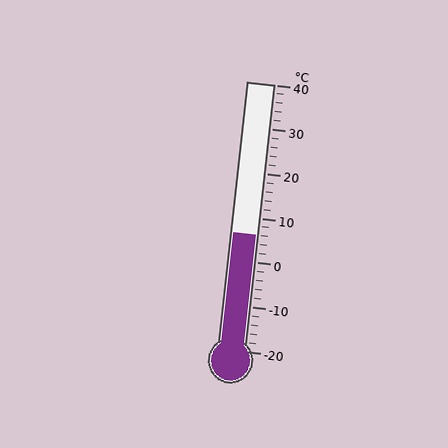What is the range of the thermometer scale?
The thermometer scale ranges from -20°C to 40°C.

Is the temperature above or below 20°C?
The temperature is below 20°C.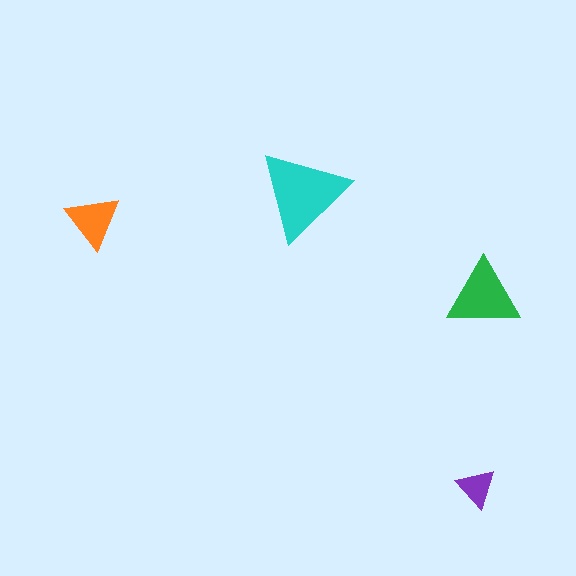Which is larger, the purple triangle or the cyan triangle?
The cyan one.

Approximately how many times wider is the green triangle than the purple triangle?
About 2 times wider.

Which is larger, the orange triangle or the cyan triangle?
The cyan one.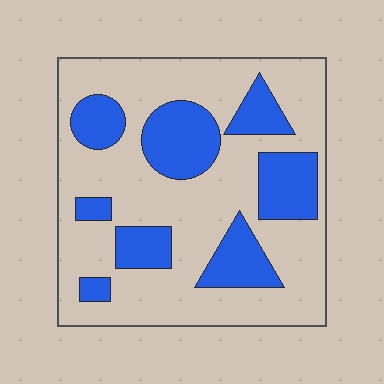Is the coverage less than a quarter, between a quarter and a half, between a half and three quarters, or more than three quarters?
Between a quarter and a half.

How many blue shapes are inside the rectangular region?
8.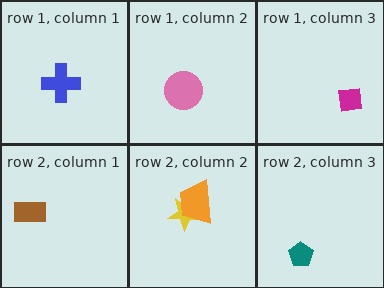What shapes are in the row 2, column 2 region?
The yellow star, the orange trapezoid.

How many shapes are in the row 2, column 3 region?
1.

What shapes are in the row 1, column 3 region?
The magenta square.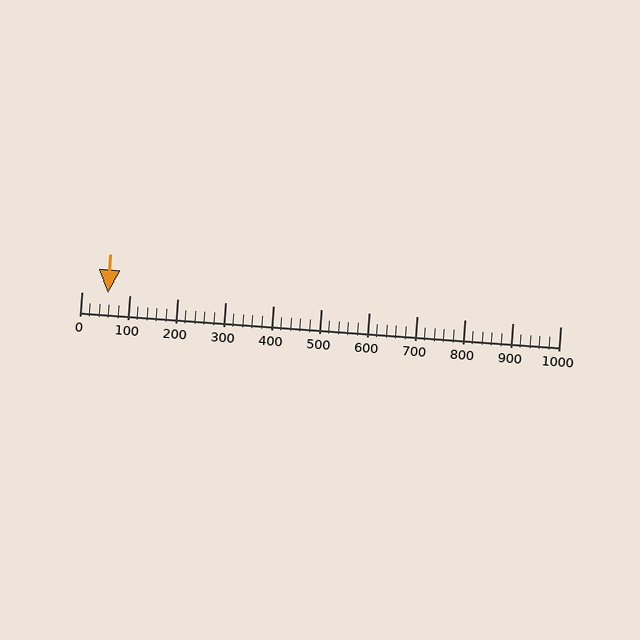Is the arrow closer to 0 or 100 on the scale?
The arrow is closer to 100.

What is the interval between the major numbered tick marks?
The major tick marks are spaced 100 units apart.